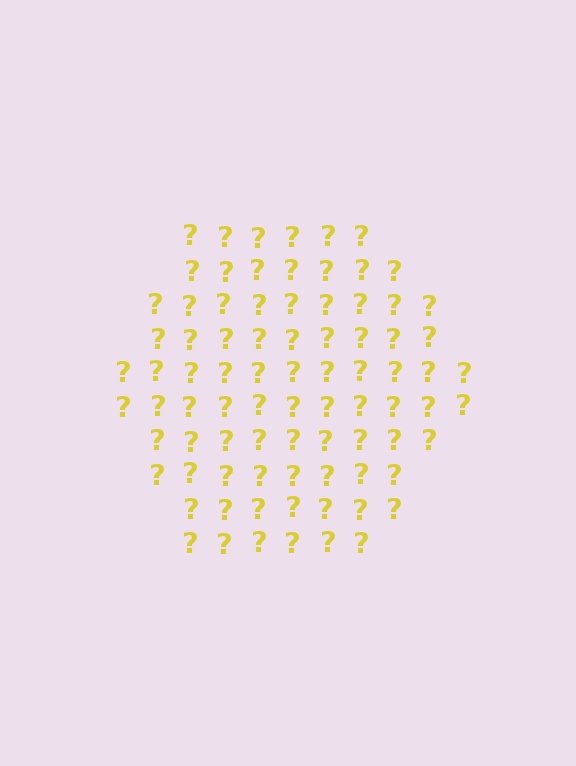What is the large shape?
The large shape is a hexagon.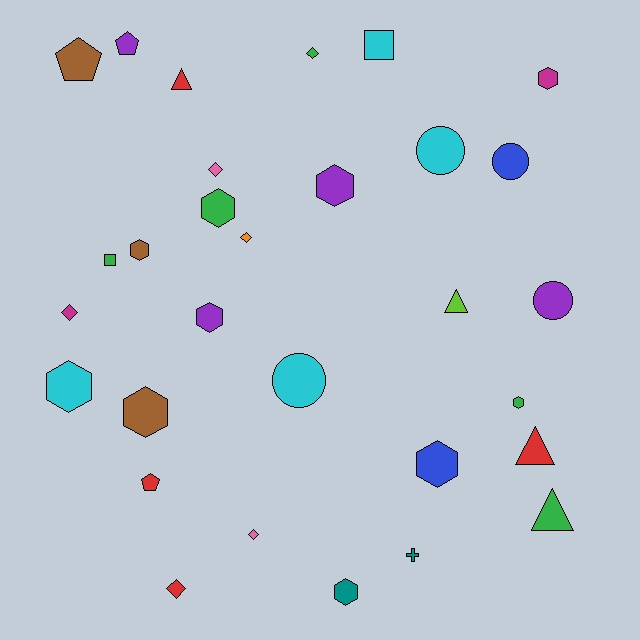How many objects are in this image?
There are 30 objects.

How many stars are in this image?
There are no stars.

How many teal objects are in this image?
There are 2 teal objects.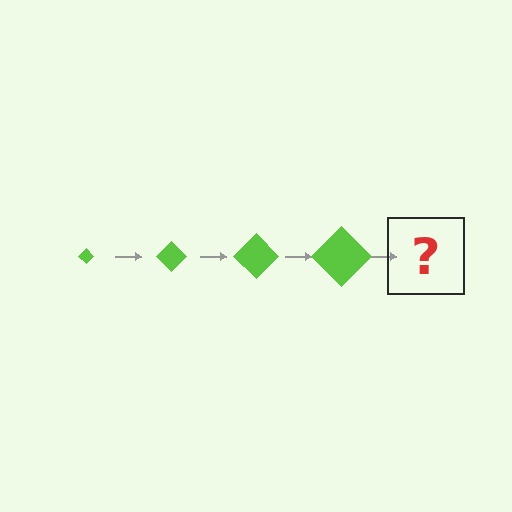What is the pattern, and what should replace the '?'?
The pattern is that the diamond gets progressively larger each step. The '?' should be a lime diamond, larger than the previous one.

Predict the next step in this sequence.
The next step is a lime diamond, larger than the previous one.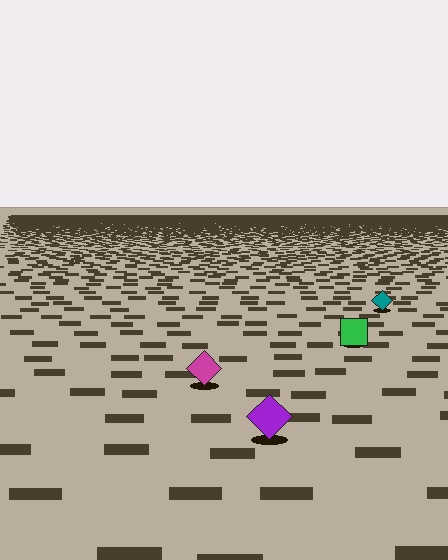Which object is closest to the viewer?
The purple diamond is closest. The texture marks near it are larger and more spread out.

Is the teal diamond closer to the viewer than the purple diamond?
No. The purple diamond is closer — you can tell from the texture gradient: the ground texture is coarser near it.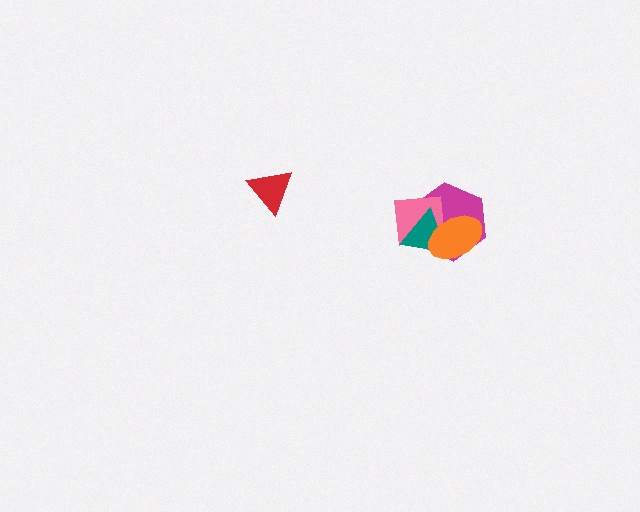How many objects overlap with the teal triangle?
3 objects overlap with the teal triangle.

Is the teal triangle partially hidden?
Yes, it is partially covered by another shape.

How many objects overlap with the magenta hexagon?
3 objects overlap with the magenta hexagon.